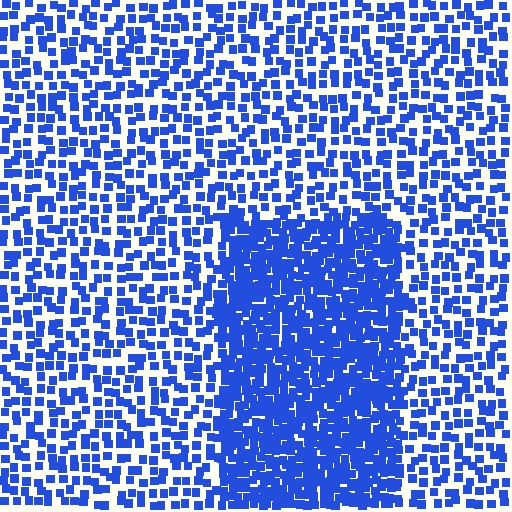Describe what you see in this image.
The image contains small blue elements arranged at two different densities. A rectangle-shaped region is visible where the elements are more densely packed than the surrounding area.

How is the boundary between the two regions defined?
The boundary is defined by a change in element density (approximately 2.2x ratio). All elements are the same color, size, and shape.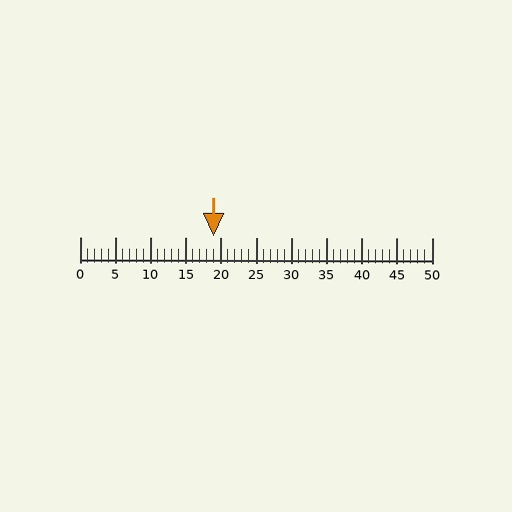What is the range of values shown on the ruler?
The ruler shows values from 0 to 50.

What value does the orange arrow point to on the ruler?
The orange arrow points to approximately 19.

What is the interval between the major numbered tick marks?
The major tick marks are spaced 5 units apart.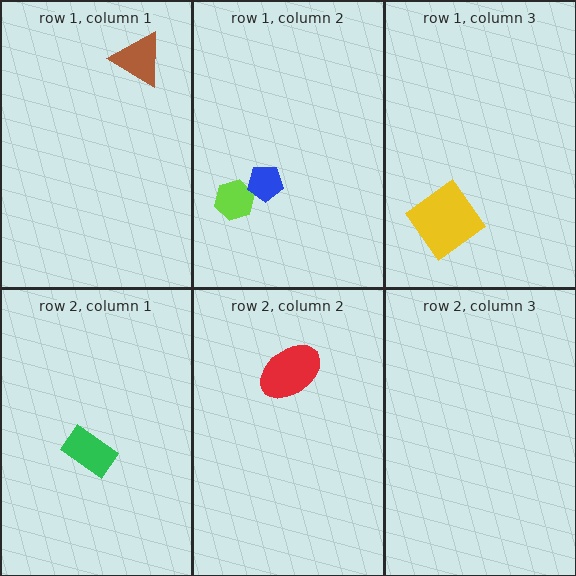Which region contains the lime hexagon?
The row 1, column 2 region.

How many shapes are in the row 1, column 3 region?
1.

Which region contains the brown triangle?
The row 1, column 1 region.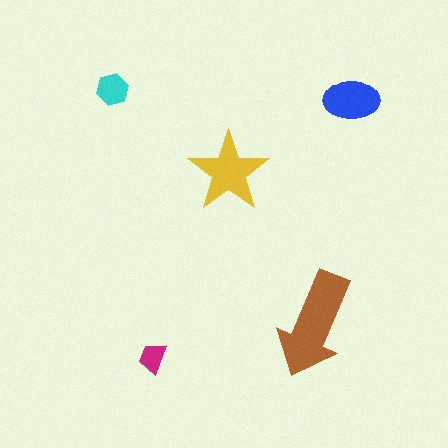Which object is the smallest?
The magenta trapezoid.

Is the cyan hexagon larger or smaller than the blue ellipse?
Smaller.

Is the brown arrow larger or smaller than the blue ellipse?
Larger.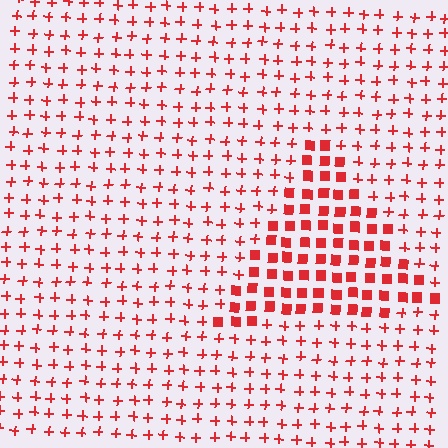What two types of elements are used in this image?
The image uses squares inside the triangle region and plus signs outside it.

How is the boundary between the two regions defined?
The boundary is defined by a change in element shape: squares inside vs. plus signs outside. All elements share the same color and spacing.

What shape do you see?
I see a triangle.